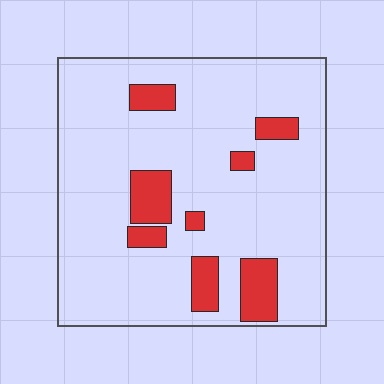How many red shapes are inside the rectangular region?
8.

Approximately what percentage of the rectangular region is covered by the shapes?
Approximately 15%.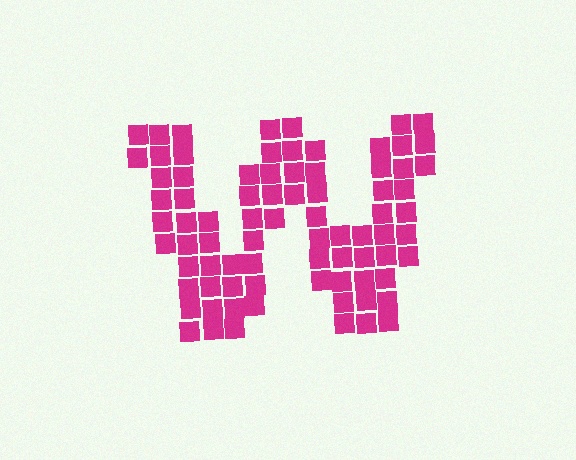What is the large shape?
The large shape is the letter W.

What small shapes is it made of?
It is made of small squares.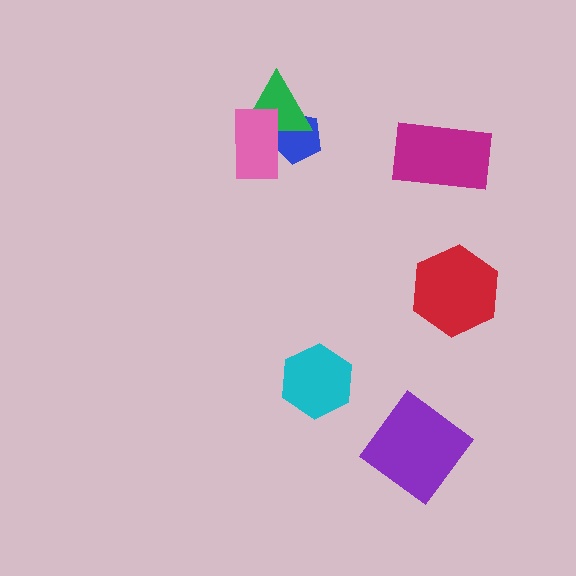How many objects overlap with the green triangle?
2 objects overlap with the green triangle.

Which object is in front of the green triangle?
The pink rectangle is in front of the green triangle.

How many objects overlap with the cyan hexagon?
0 objects overlap with the cyan hexagon.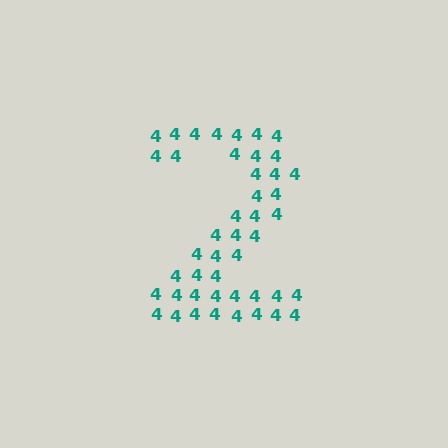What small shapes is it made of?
It is made of small digit 4's.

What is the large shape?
The large shape is the digit 2.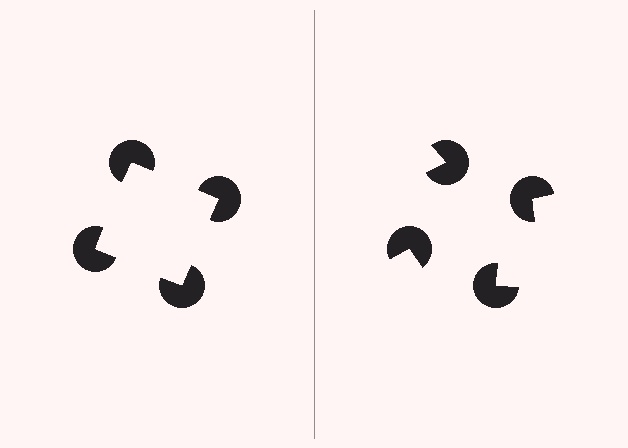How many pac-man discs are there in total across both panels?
8 — 4 on each side.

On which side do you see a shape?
An illusory square appears on the left side. On the right side the wedge cuts are rotated, so no coherent shape forms.